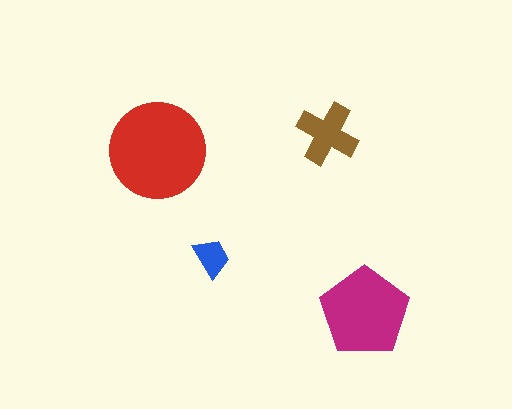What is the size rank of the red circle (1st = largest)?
1st.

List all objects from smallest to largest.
The blue trapezoid, the brown cross, the magenta pentagon, the red circle.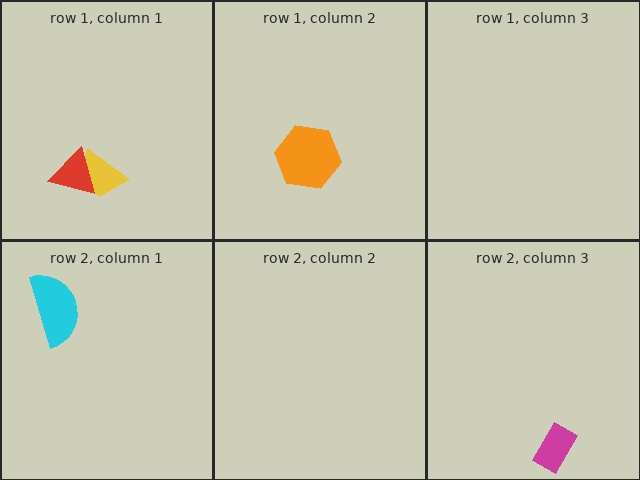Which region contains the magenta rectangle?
The row 2, column 3 region.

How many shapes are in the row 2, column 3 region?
1.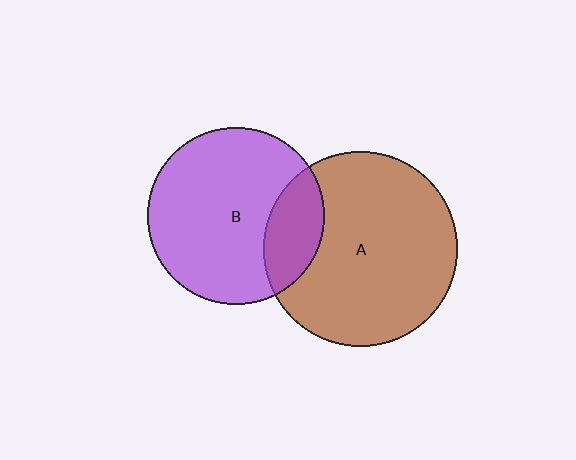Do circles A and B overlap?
Yes.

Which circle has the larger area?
Circle A (brown).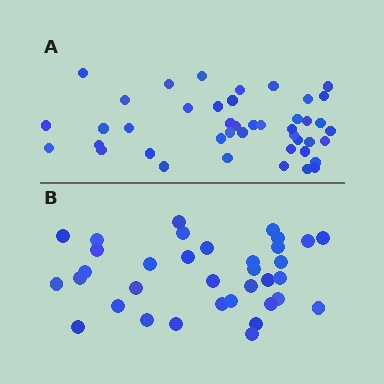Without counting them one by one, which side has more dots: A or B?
Region A (the top region) has more dots.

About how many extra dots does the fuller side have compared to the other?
Region A has roughly 8 or so more dots than region B.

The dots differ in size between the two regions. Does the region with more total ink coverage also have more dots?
No. Region B has more total ink coverage because its dots are larger, but region A actually contains more individual dots. Total area can be misleading — the number of items is what matters here.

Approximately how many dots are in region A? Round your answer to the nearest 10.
About 40 dots. (The exact count is 43, which rounds to 40.)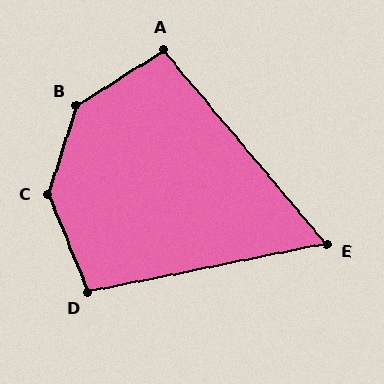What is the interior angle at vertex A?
Approximately 98 degrees (obtuse).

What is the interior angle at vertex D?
Approximately 101 degrees (obtuse).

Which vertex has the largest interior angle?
B, at approximately 140 degrees.